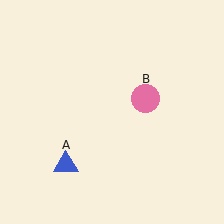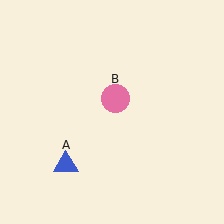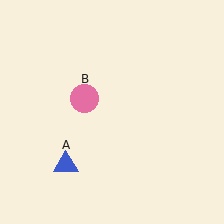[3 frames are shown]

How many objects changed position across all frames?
1 object changed position: pink circle (object B).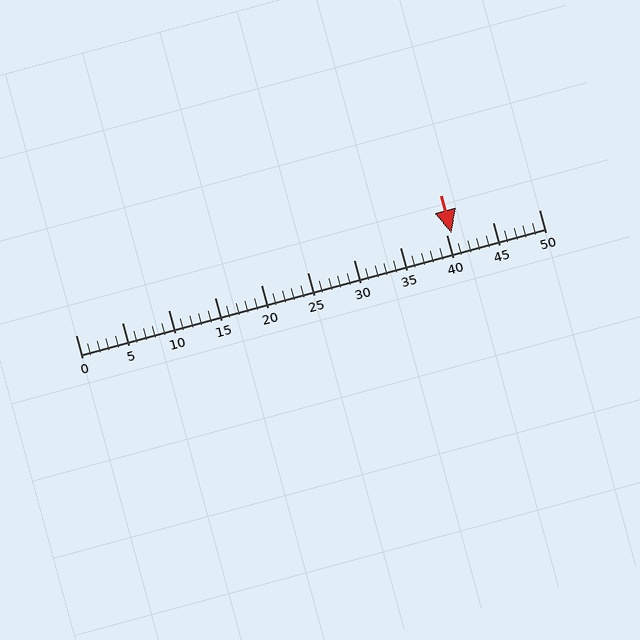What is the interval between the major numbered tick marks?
The major tick marks are spaced 5 units apart.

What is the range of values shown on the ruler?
The ruler shows values from 0 to 50.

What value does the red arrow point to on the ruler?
The red arrow points to approximately 41.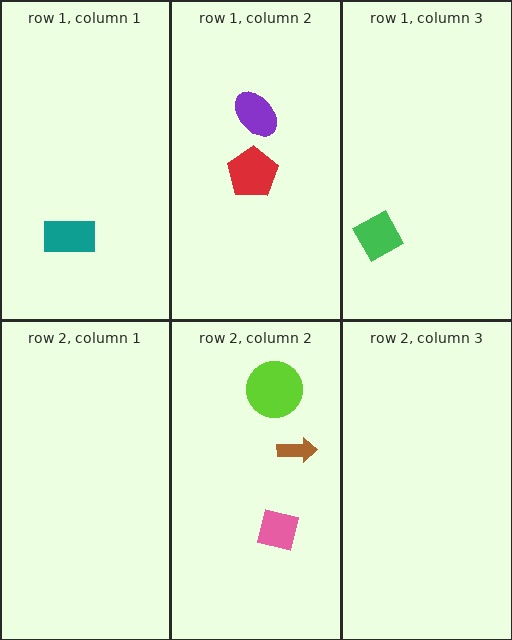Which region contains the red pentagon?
The row 1, column 2 region.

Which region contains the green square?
The row 1, column 3 region.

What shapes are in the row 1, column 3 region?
The green square.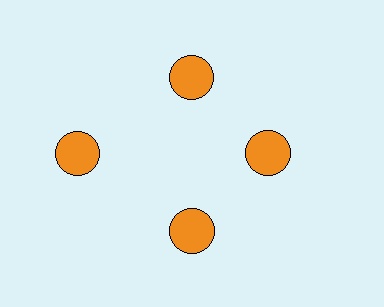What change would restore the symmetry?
The symmetry would be restored by moving it inward, back onto the ring so that all 4 circles sit at equal angles and equal distance from the center.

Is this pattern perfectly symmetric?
No. The 4 orange circles are arranged in a ring, but one element near the 9 o'clock position is pushed outward from the center, breaking the 4-fold rotational symmetry.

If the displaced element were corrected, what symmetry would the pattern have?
It would have 4-fold rotational symmetry — the pattern would map onto itself every 90 degrees.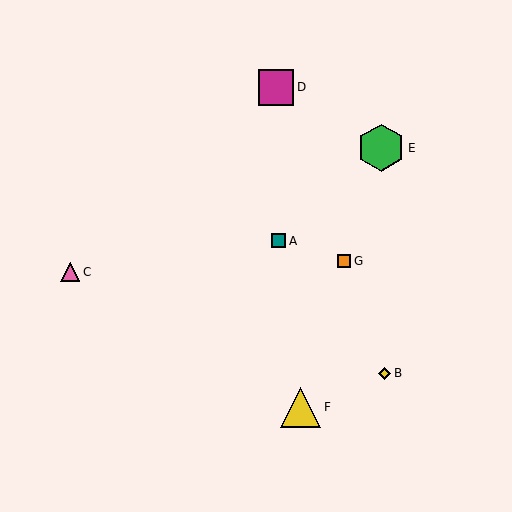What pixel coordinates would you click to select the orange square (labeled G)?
Click at (344, 261) to select the orange square G.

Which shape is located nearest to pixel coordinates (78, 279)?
The pink triangle (labeled C) at (70, 272) is nearest to that location.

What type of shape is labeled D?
Shape D is a magenta square.